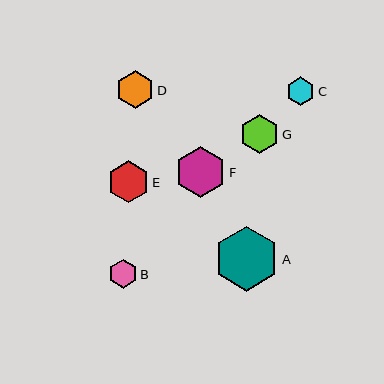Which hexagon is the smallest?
Hexagon B is the smallest with a size of approximately 29 pixels.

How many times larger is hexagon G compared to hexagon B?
Hexagon G is approximately 1.4 times the size of hexagon B.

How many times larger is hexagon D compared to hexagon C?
Hexagon D is approximately 1.3 times the size of hexagon C.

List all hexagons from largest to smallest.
From largest to smallest: A, F, E, G, D, C, B.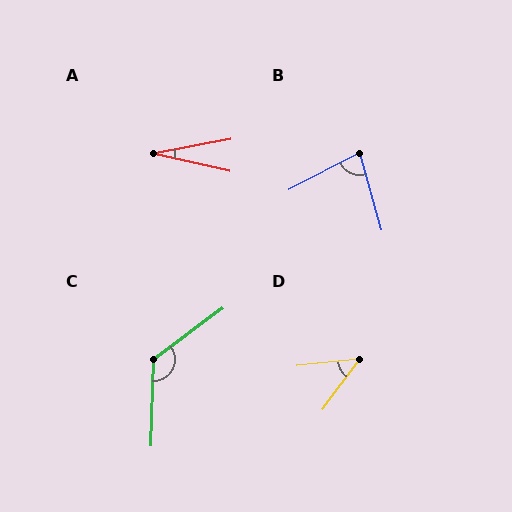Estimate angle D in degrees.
Approximately 47 degrees.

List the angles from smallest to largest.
A (24°), D (47°), B (78°), C (128°).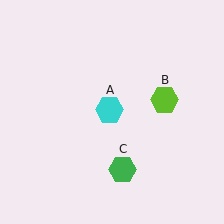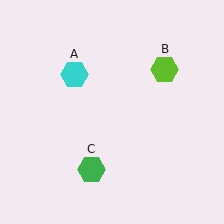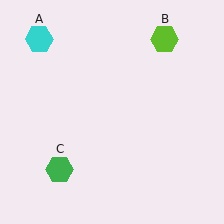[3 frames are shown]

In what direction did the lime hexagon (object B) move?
The lime hexagon (object B) moved up.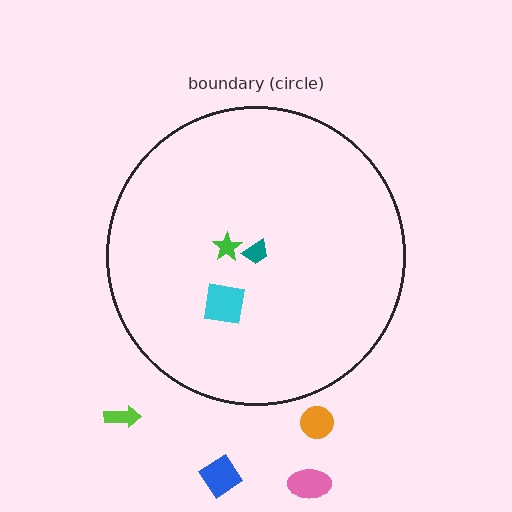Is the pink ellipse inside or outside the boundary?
Outside.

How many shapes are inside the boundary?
3 inside, 4 outside.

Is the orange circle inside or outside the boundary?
Outside.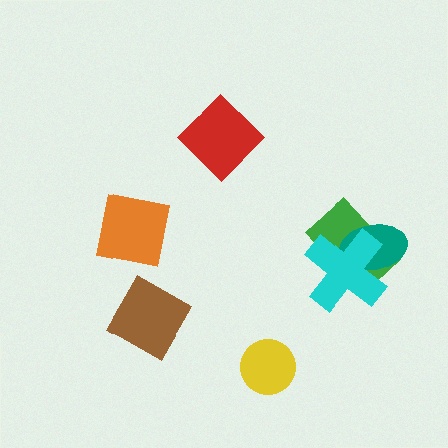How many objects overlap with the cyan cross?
2 objects overlap with the cyan cross.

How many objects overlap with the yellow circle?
0 objects overlap with the yellow circle.